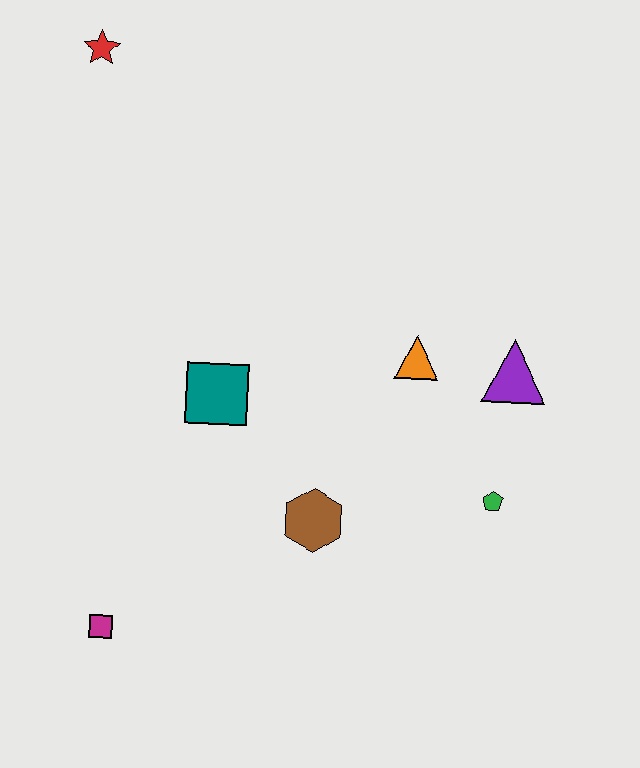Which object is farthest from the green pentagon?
The red star is farthest from the green pentagon.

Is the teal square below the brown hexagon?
No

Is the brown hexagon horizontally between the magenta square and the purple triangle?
Yes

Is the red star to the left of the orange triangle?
Yes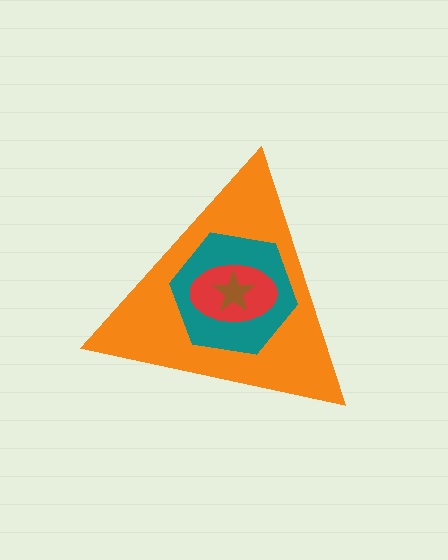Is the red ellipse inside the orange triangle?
Yes.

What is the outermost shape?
The orange triangle.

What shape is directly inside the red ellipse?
The brown star.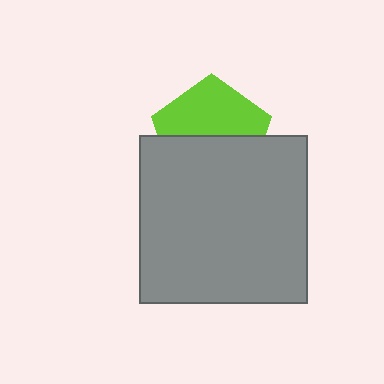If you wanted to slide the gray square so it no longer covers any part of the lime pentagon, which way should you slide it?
Slide it down — that is the most direct way to separate the two shapes.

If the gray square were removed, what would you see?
You would see the complete lime pentagon.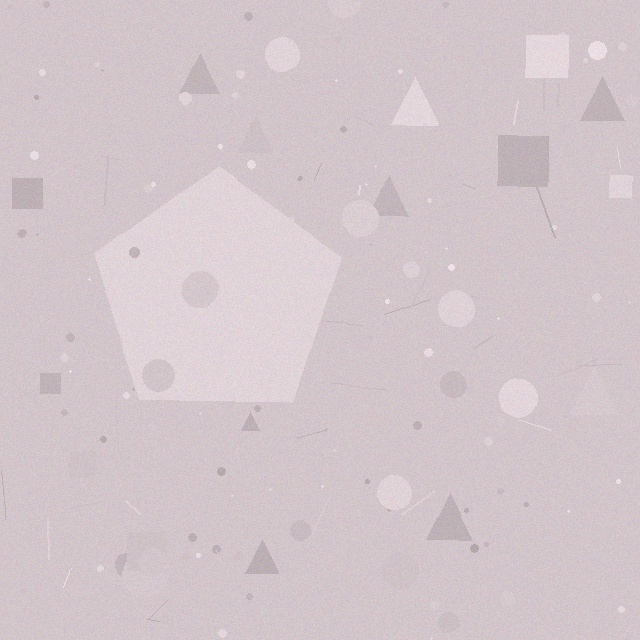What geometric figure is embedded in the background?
A pentagon is embedded in the background.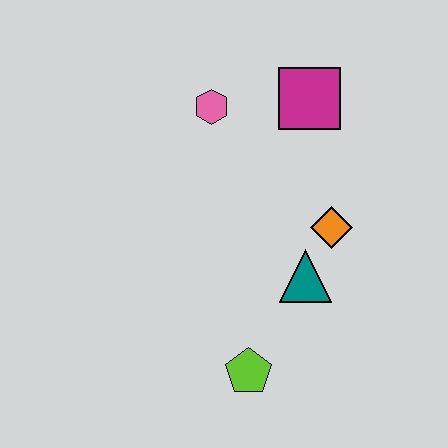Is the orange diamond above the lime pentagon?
Yes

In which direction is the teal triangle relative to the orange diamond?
The teal triangle is below the orange diamond.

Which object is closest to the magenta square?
The pink hexagon is closest to the magenta square.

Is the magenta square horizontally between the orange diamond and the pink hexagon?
Yes